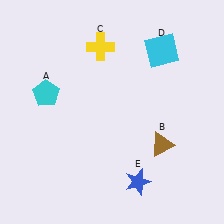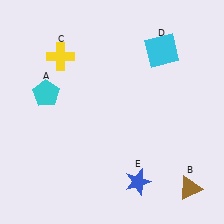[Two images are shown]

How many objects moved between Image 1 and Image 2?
2 objects moved between the two images.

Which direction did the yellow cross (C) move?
The yellow cross (C) moved left.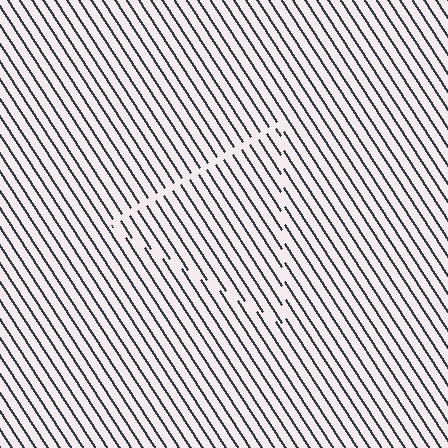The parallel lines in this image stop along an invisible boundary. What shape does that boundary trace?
An illusory triangle. The interior of the shape contains the same grating, shifted by half a period — the contour is defined by the phase discontinuity where line-ends from the inner and outer gratings abut.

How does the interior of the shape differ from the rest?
The interior of the shape contains the same grating, shifted by half a period — the contour is defined by the phase discontinuity where line-ends from the inner and outer gratings abut.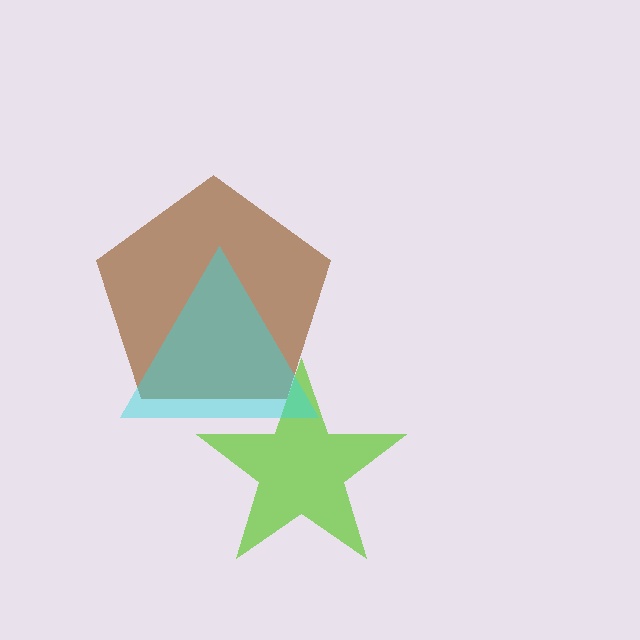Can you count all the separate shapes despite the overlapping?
Yes, there are 3 separate shapes.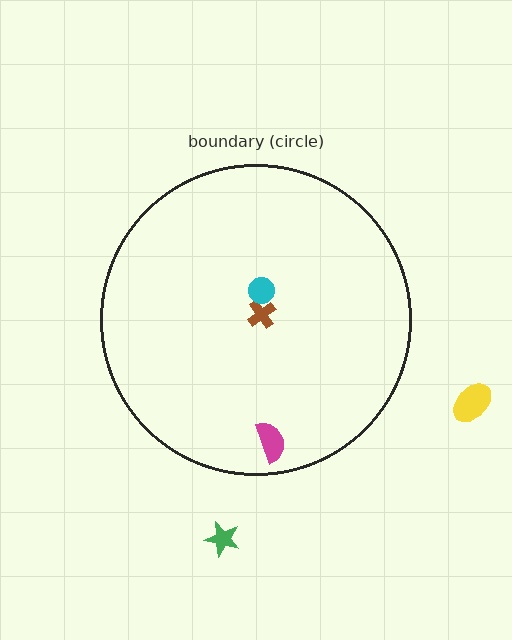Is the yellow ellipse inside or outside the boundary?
Outside.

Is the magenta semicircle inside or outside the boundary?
Inside.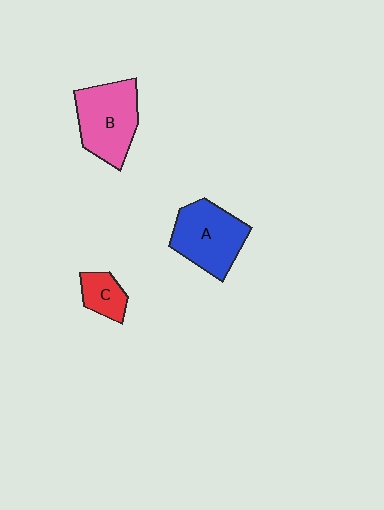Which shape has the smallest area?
Shape C (red).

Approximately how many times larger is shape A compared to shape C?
Approximately 2.3 times.